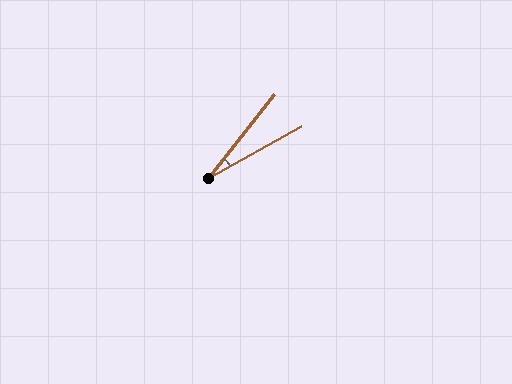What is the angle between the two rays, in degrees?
Approximately 23 degrees.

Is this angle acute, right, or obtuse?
It is acute.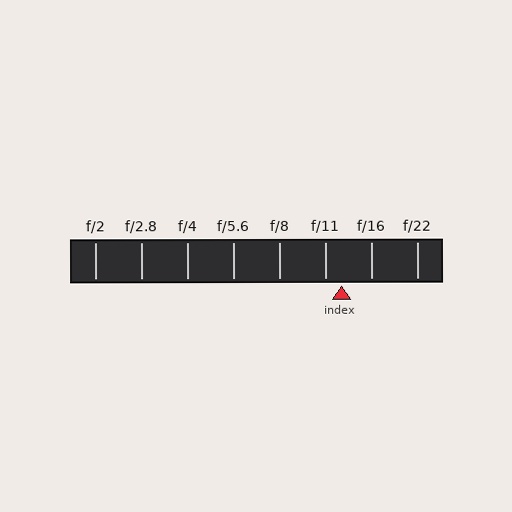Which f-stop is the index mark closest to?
The index mark is closest to f/11.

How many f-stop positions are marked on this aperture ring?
There are 8 f-stop positions marked.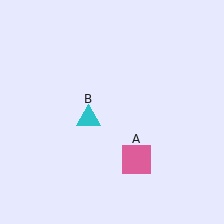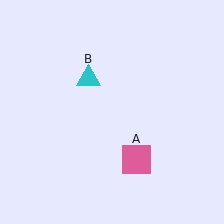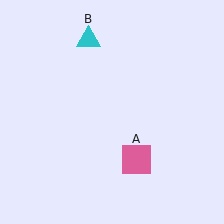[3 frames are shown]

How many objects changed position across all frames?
1 object changed position: cyan triangle (object B).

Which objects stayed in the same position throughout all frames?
Pink square (object A) remained stationary.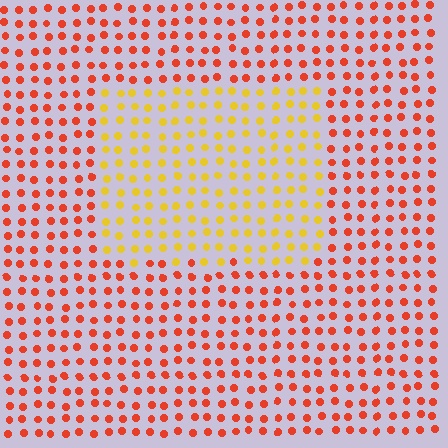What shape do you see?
I see a rectangle.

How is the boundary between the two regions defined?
The boundary is defined purely by a slight shift in hue (about 44 degrees). Spacing, size, and orientation are identical on both sides.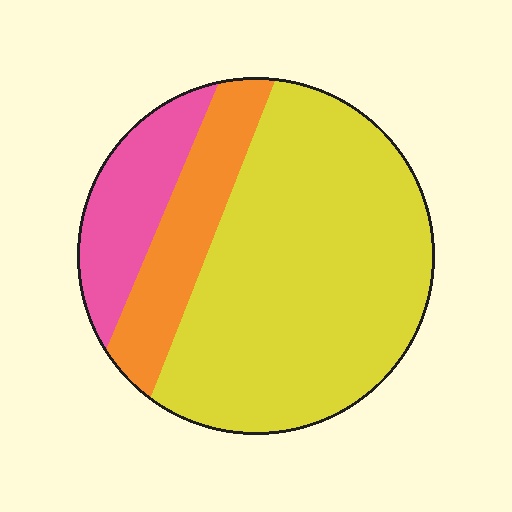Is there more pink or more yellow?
Yellow.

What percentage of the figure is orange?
Orange covers about 20% of the figure.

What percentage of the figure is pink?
Pink covers around 15% of the figure.